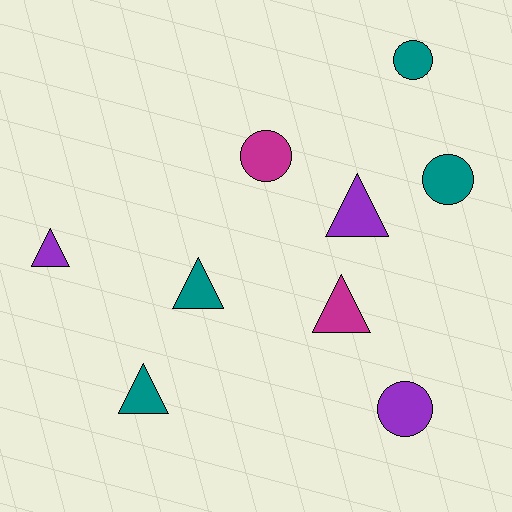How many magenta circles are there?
There is 1 magenta circle.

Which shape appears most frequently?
Triangle, with 5 objects.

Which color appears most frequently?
Teal, with 4 objects.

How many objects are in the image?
There are 9 objects.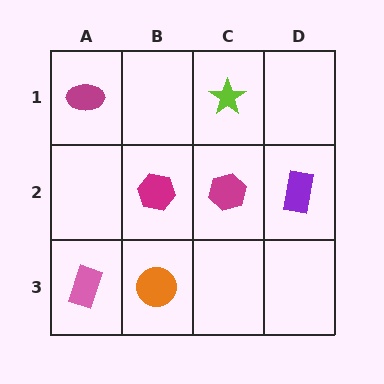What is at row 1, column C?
A lime star.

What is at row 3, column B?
An orange circle.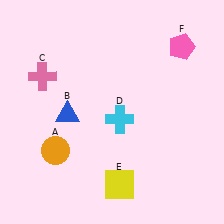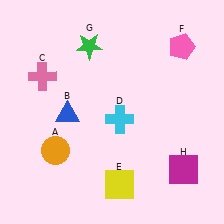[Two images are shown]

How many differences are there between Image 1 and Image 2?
There are 2 differences between the two images.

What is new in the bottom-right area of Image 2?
A magenta square (H) was added in the bottom-right area of Image 2.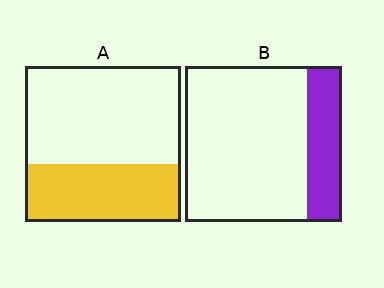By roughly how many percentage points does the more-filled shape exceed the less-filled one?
By roughly 15 percentage points (A over B).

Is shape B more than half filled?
No.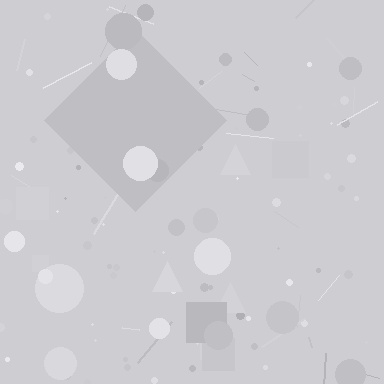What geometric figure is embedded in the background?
A diamond is embedded in the background.